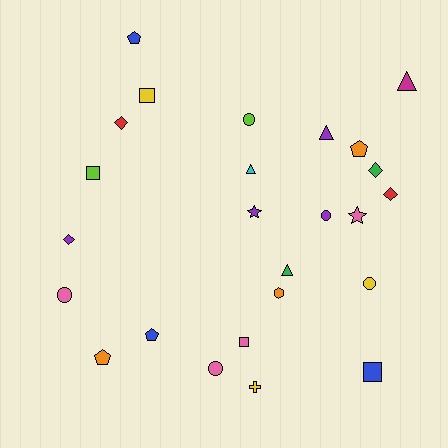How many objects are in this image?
There are 25 objects.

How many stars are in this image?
There are 2 stars.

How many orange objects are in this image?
There are 3 orange objects.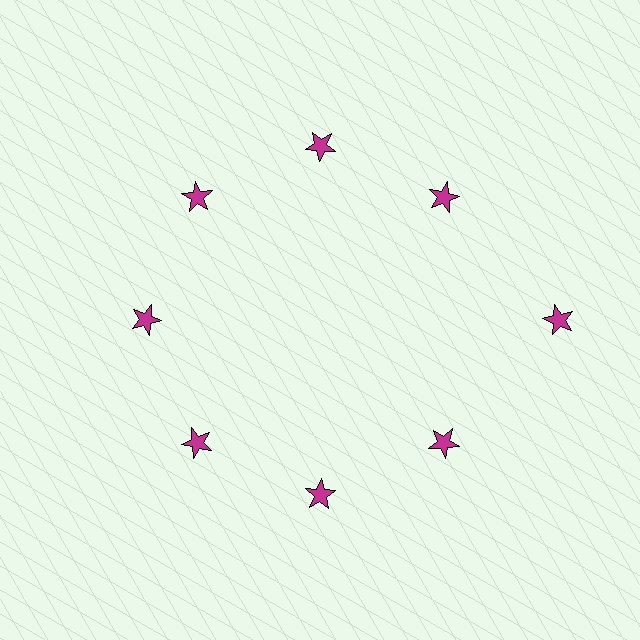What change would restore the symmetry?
The symmetry would be restored by moving it inward, back onto the ring so that all 8 stars sit at equal angles and equal distance from the center.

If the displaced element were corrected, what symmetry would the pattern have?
It would have 8-fold rotational symmetry — the pattern would map onto itself every 45 degrees.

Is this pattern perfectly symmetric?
No. The 8 magenta stars are arranged in a ring, but one element near the 3 o'clock position is pushed outward from the center, breaking the 8-fold rotational symmetry.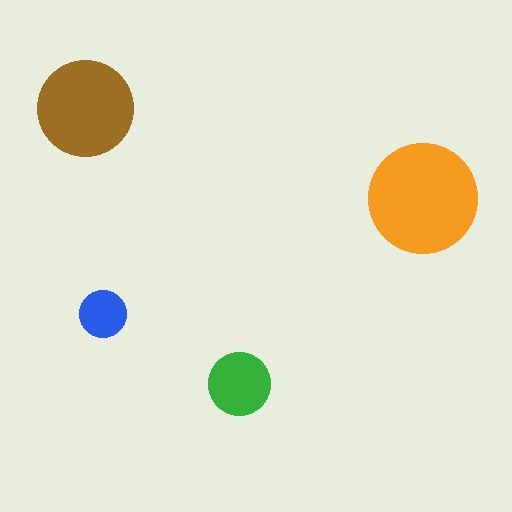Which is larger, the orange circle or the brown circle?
The orange one.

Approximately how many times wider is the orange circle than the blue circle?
About 2.5 times wider.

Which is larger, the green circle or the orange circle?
The orange one.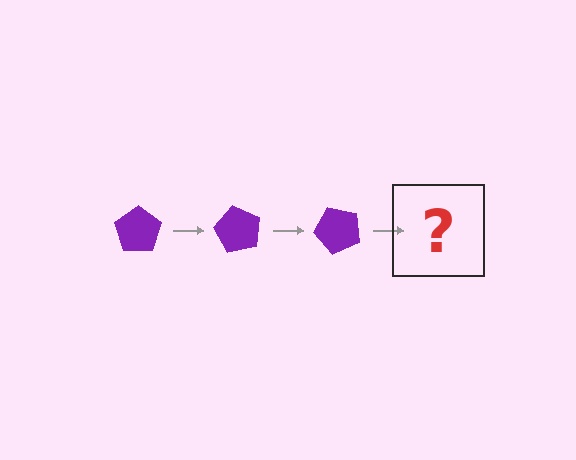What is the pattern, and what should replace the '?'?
The pattern is that the pentagon rotates 60 degrees each step. The '?' should be a purple pentagon rotated 180 degrees.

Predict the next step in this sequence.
The next step is a purple pentagon rotated 180 degrees.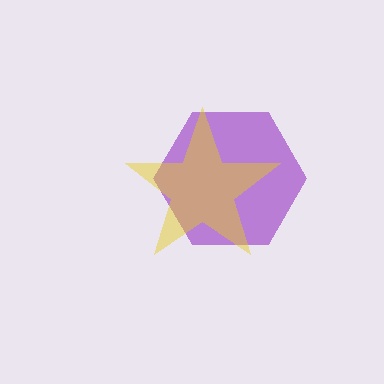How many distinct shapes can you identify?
There are 2 distinct shapes: a purple hexagon, a yellow star.